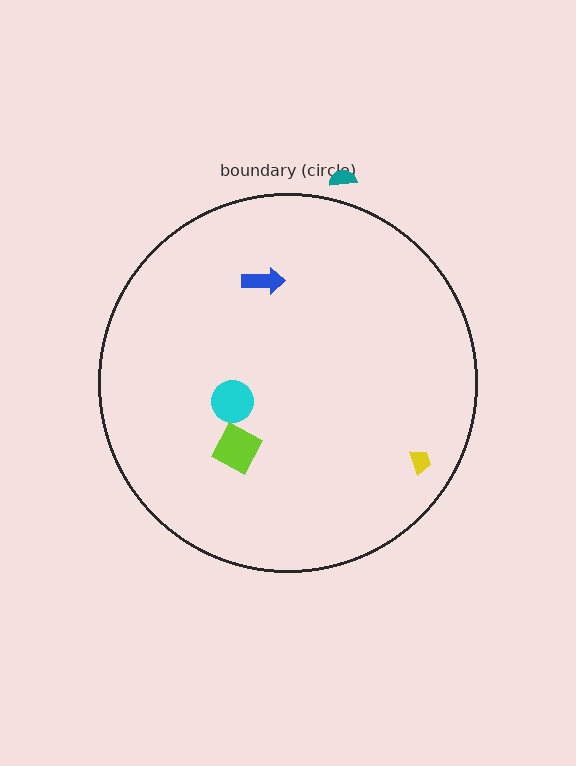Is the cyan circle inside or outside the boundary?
Inside.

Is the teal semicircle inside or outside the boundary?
Outside.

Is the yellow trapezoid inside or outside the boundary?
Inside.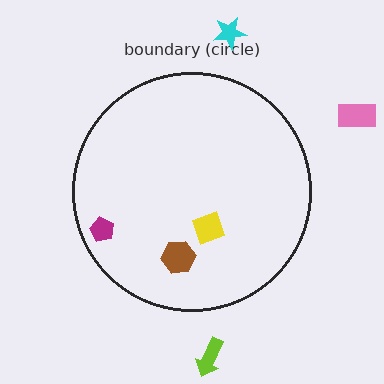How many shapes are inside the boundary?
3 inside, 3 outside.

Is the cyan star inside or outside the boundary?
Outside.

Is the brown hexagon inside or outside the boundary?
Inside.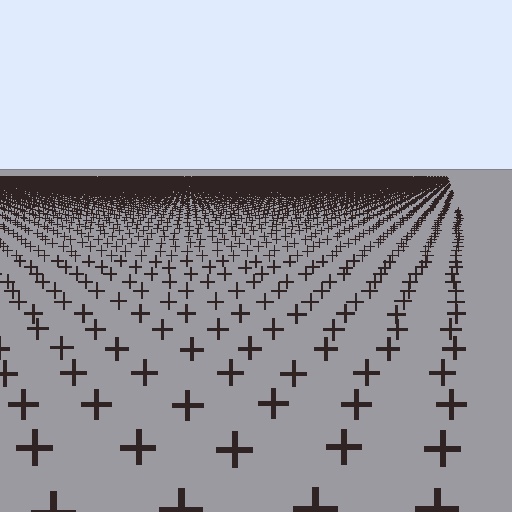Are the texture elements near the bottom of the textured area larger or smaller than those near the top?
Larger. Near the bottom, elements are closer to the viewer and appear at a bigger on-screen size.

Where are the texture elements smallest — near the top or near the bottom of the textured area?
Near the top.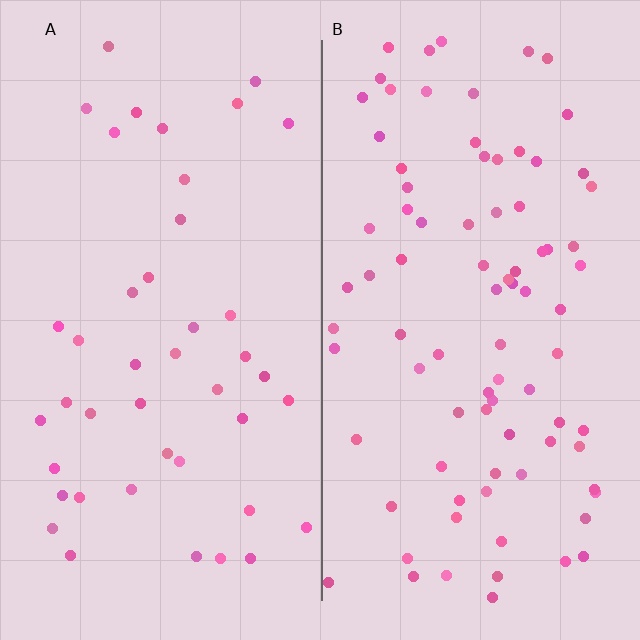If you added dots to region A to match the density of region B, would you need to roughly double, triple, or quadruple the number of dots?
Approximately double.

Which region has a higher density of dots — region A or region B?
B (the right).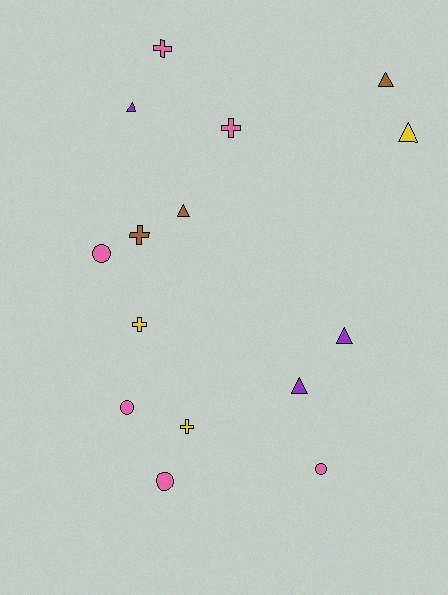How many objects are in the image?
There are 15 objects.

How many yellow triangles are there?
There is 1 yellow triangle.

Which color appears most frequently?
Pink, with 6 objects.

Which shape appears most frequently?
Triangle, with 6 objects.